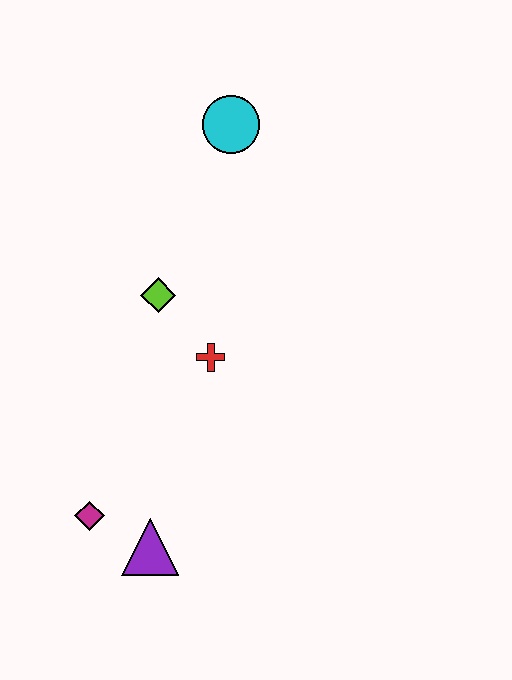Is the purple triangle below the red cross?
Yes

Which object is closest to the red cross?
The lime diamond is closest to the red cross.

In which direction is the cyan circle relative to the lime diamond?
The cyan circle is above the lime diamond.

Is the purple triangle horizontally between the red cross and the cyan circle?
No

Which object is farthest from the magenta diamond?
The cyan circle is farthest from the magenta diamond.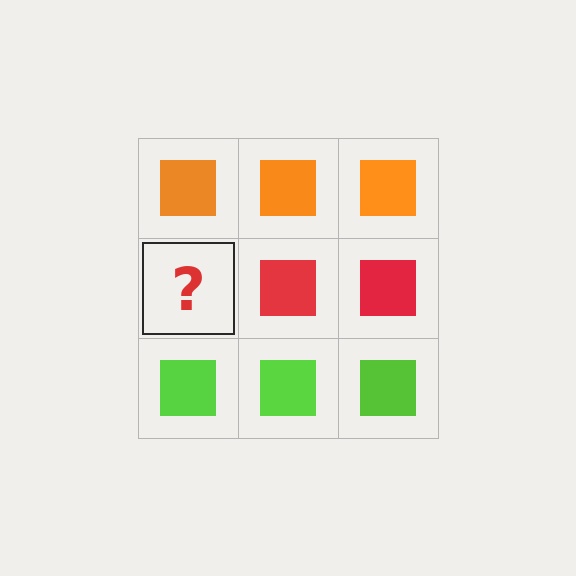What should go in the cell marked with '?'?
The missing cell should contain a red square.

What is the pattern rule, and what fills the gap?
The rule is that each row has a consistent color. The gap should be filled with a red square.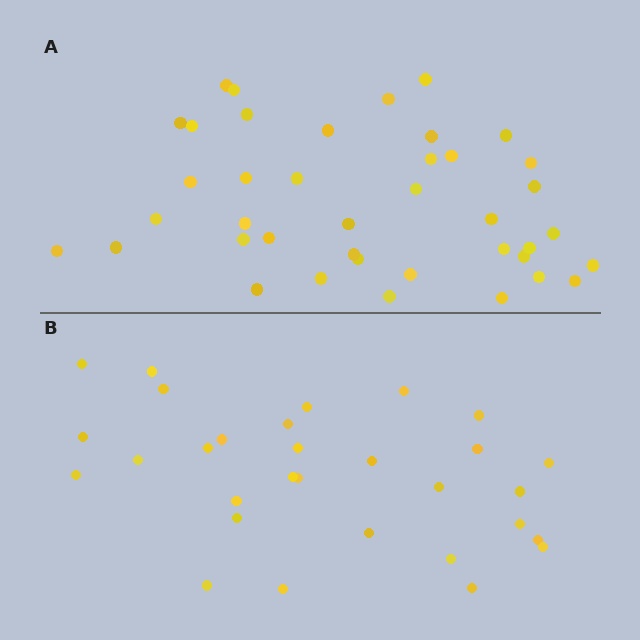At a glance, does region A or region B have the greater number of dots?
Region A (the top region) has more dots.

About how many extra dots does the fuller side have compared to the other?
Region A has roughly 10 or so more dots than region B.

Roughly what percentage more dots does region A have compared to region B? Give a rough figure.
About 35% more.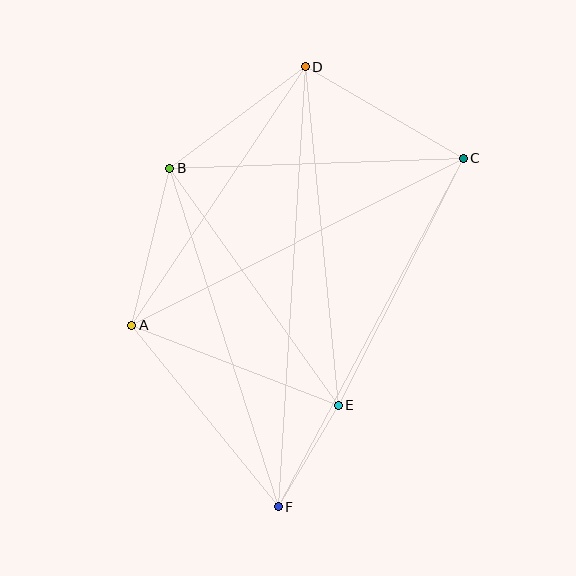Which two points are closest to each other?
Points E and F are closest to each other.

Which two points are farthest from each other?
Points D and F are farthest from each other.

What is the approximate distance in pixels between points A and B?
The distance between A and B is approximately 161 pixels.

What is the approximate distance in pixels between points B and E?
The distance between B and E is approximately 291 pixels.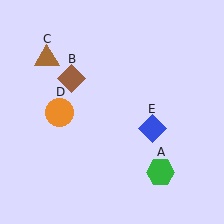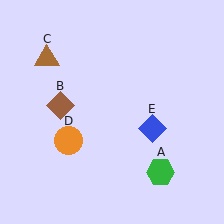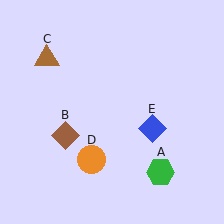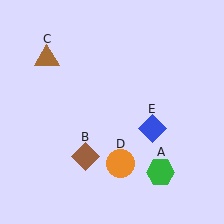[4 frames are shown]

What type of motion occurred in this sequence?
The brown diamond (object B), orange circle (object D) rotated counterclockwise around the center of the scene.